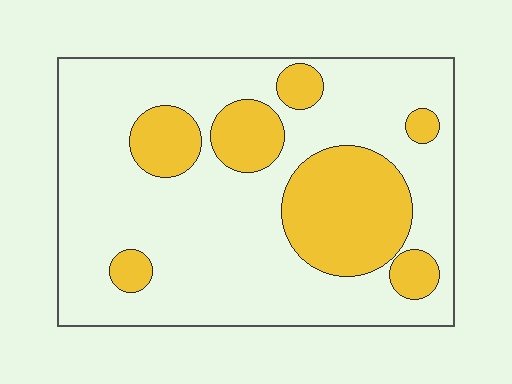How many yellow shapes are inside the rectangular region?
7.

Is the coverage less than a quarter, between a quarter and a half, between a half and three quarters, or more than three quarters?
Between a quarter and a half.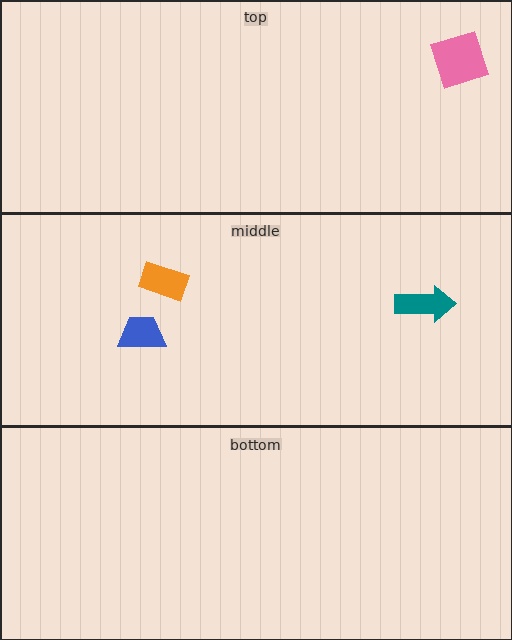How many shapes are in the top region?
1.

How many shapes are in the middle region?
3.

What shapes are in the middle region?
The blue trapezoid, the teal arrow, the orange rectangle.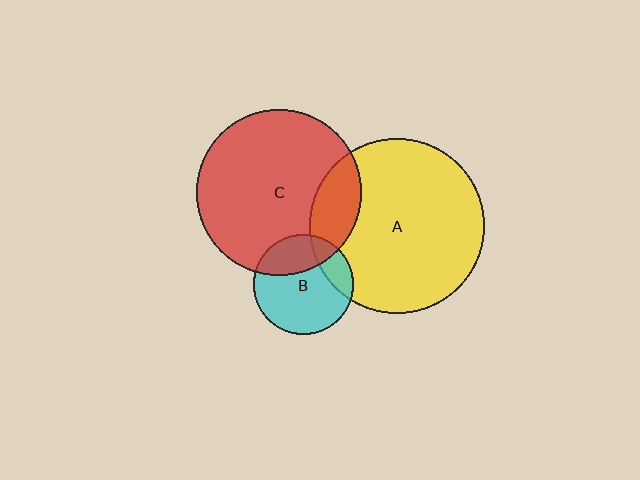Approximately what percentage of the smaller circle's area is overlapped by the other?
Approximately 20%.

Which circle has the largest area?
Circle A (yellow).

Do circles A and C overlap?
Yes.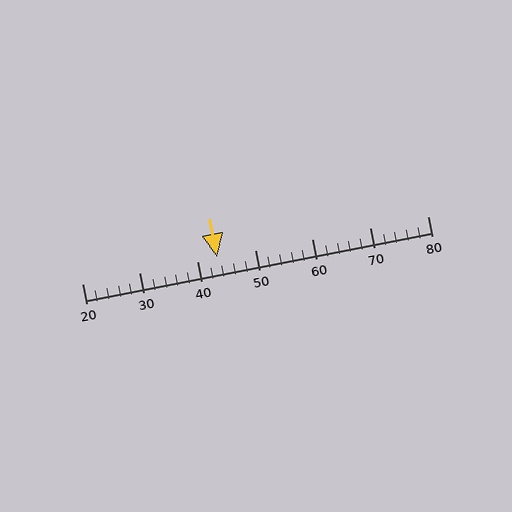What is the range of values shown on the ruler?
The ruler shows values from 20 to 80.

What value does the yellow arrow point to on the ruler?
The yellow arrow points to approximately 43.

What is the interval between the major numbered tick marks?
The major tick marks are spaced 10 units apart.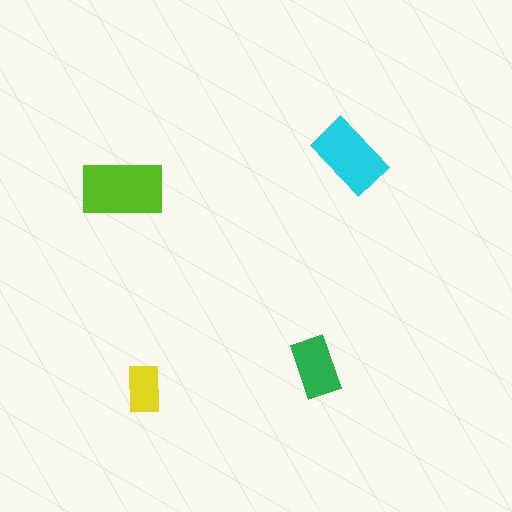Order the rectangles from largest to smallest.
the lime one, the cyan one, the green one, the yellow one.